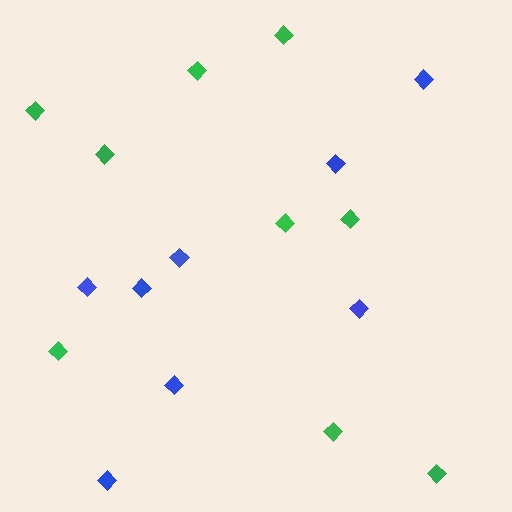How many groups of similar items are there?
There are 2 groups: one group of blue diamonds (8) and one group of green diamonds (9).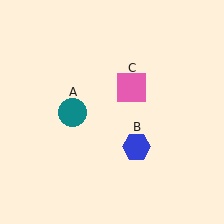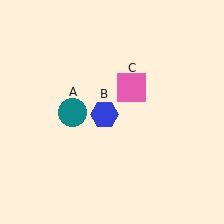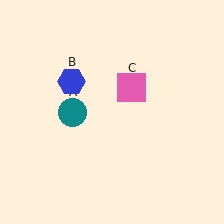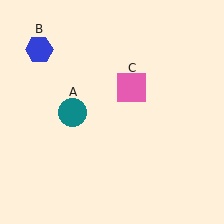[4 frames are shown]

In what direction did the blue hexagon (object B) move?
The blue hexagon (object B) moved up and to the left.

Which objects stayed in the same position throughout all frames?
Teal circle (object A) and pink square (object C) remained stationary.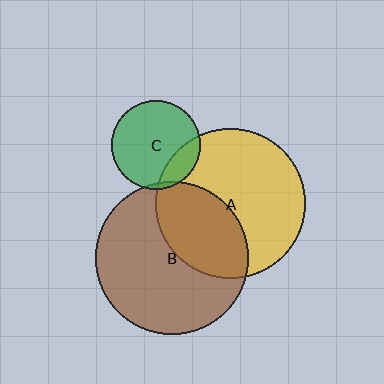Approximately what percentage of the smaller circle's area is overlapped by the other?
Approximately 20%.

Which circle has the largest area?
Circle B (brown).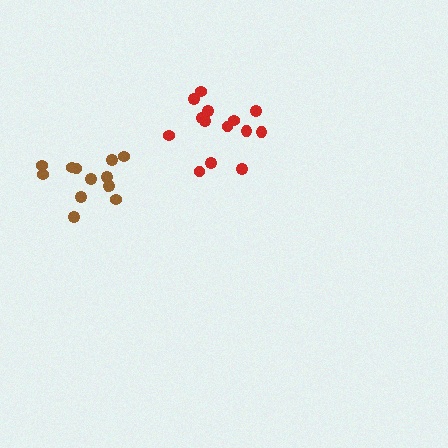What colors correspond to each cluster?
The clusters are colored: brown, red.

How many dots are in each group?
Group 1: 13 dots, Group 2: 14 dots (27 total).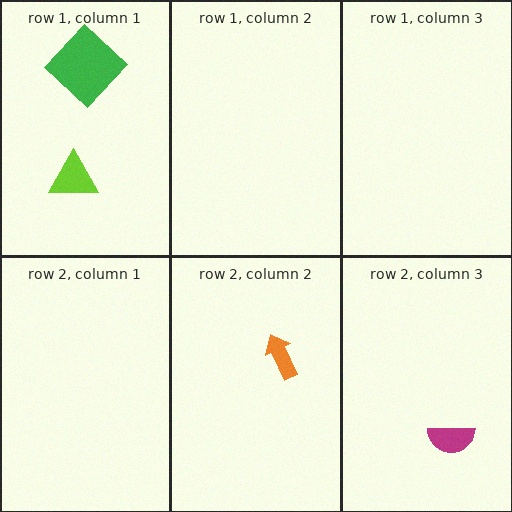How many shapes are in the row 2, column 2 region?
1.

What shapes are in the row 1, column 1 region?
The green diamond, the lime triangle.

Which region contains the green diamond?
The row 1, column 1 region.